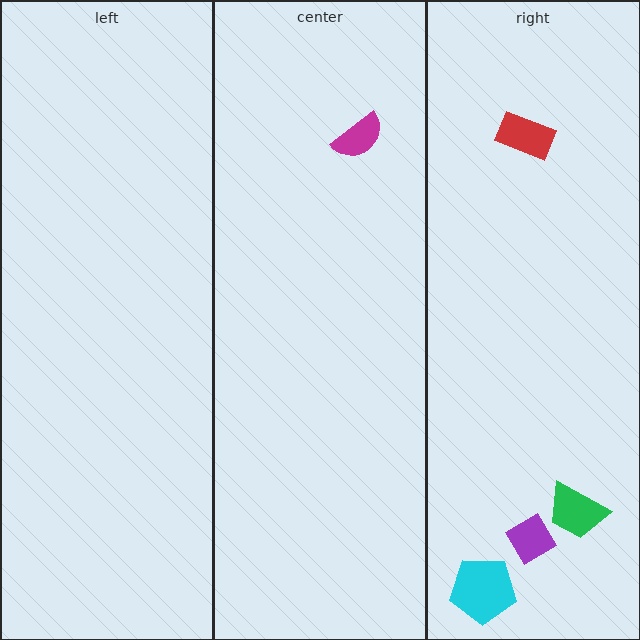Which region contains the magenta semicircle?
The center region.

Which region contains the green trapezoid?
The right region.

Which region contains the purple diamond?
The right region.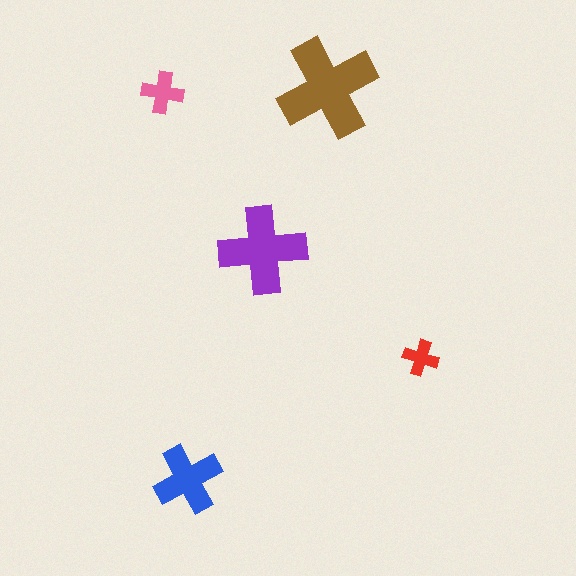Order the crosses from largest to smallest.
the brown one, the purple one, the blue one, the pink one, the red one.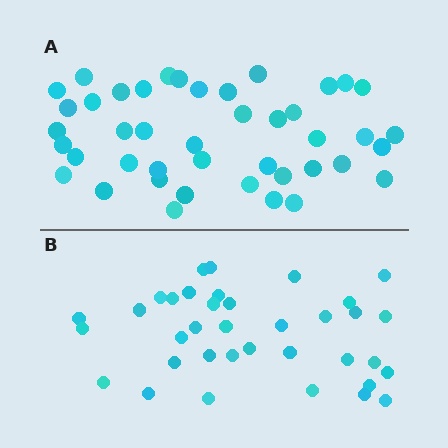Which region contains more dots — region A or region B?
Region A (the top region) has more dots.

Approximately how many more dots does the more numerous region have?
Region A has roughly 8 or so more dots than region B.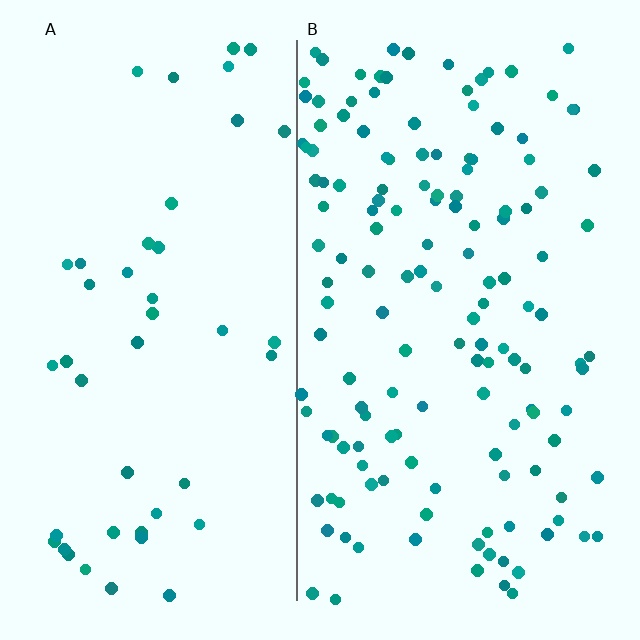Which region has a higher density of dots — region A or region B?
B (the right).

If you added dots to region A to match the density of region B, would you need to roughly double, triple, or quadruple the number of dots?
Approximately triple.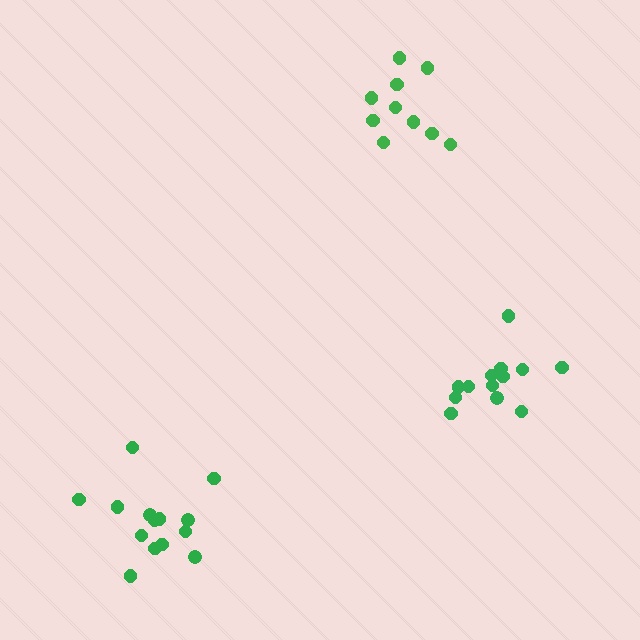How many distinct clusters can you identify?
There are 3 distinct clusters.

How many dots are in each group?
Group 1: 10 dots, Group 2: 14 dots, Group 3: 13 dots (37 total).